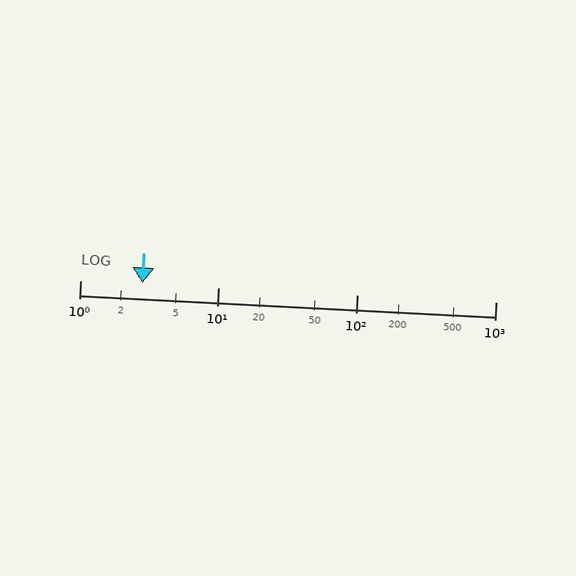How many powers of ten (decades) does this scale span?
The scale spans 3 decades, from 1 to 1000.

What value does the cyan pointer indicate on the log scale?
The pointer indicates approximately 2.8.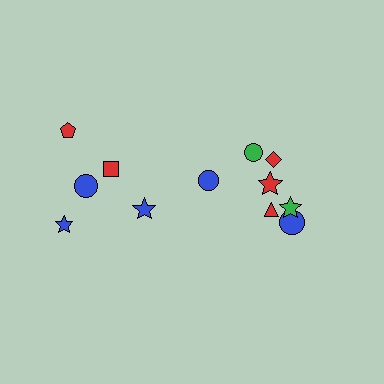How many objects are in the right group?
There are 7 objects.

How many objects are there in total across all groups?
There are 12 objects.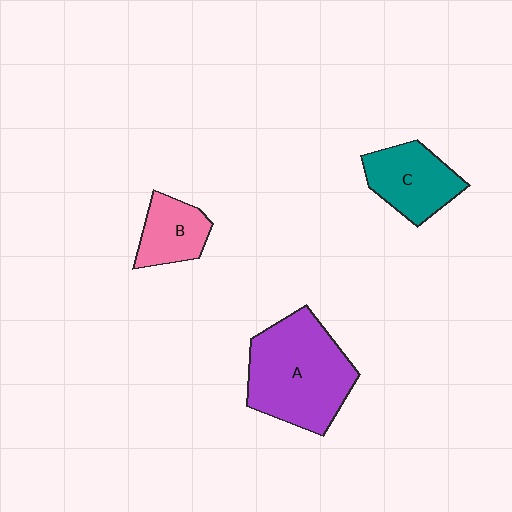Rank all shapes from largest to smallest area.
From largest to smallest: A (purple), C (teal), B (pink).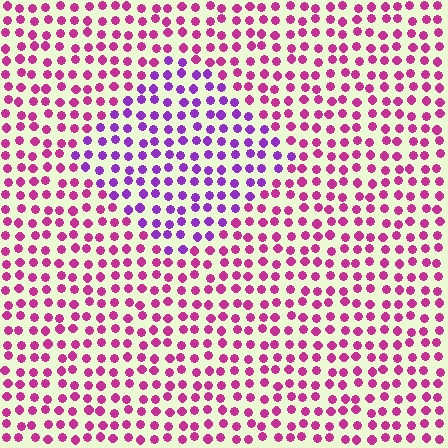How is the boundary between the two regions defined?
The boundary is defined purely by a slight shift in hue (about 39 degrees). Spacing, size, and orientation are identical on both sides.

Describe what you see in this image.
The image is filled with small magenta elements in a uniform arrangement. A diamond-shaped region is visible where the elements are tinted to a slightly different hue, forming a subtle color boundary.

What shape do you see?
I see a diamond.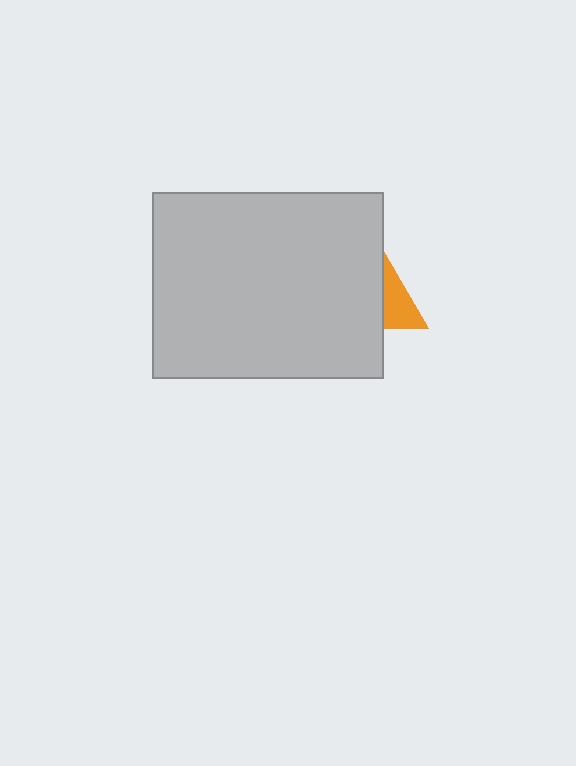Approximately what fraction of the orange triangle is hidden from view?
Roughly 68% of the orange triangle is hidden behind the light gray rectangle.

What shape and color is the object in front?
The object in front is a light gray rectangle.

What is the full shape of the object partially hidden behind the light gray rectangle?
The partially hidden object is an orange triangle.